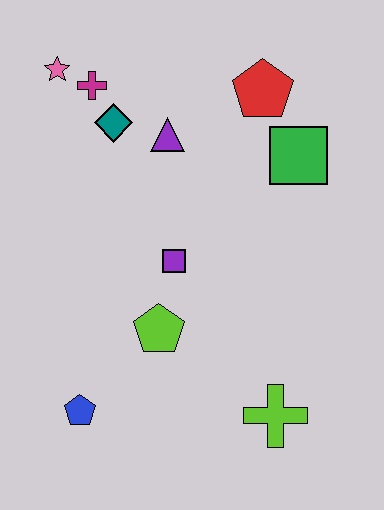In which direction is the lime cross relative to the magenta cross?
The lime cross is below the magenta cross.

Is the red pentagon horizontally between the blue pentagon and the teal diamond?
No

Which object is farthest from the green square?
The blue pentagon is farthest from the green square.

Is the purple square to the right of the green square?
No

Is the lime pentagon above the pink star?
No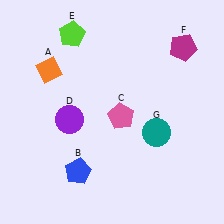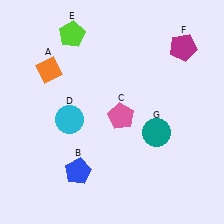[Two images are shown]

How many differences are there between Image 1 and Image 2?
There is 1 difference between the two images.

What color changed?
The circle (D) changed from purple in Image 1 to cyan in Image 2.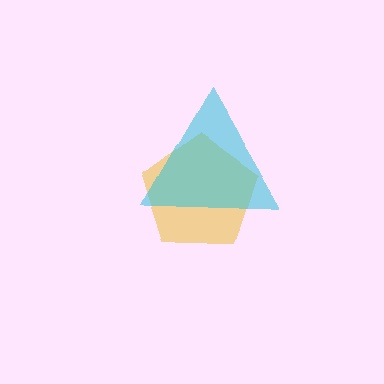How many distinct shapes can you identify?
There are 2 distinct shapes: a yellow pentagon, a cyan triangle.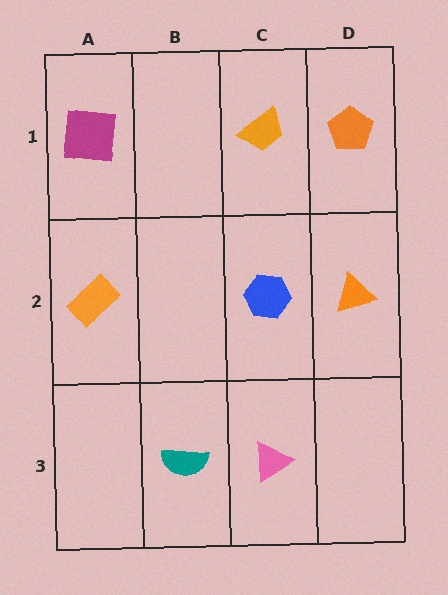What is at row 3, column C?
A pink triangle.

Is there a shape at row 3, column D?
No, that cell is empty.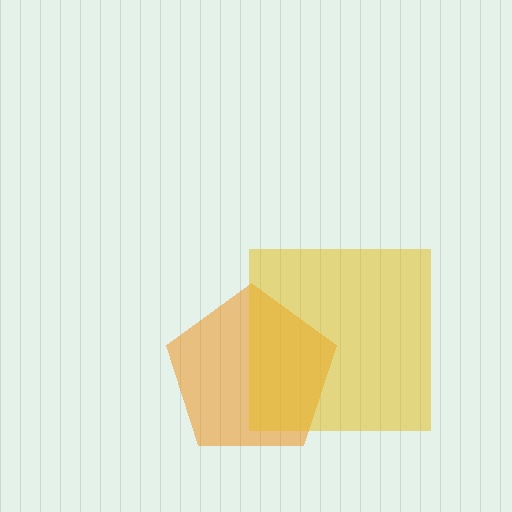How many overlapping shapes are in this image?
There are 2 overlapping shapes in the image.